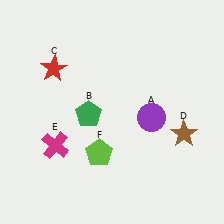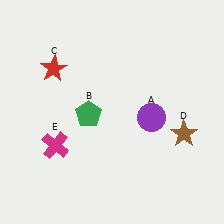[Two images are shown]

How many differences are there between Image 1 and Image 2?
There is 1 difference between the two images.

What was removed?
The lime pentagon (F) was removed in Image 2.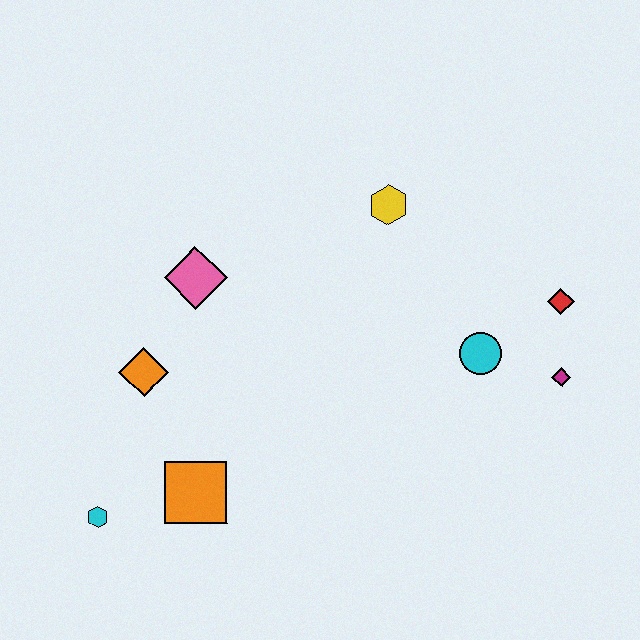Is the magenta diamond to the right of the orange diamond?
Yes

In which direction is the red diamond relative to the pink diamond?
The red diamond is to the right of the pink diamond.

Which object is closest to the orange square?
The cyan hexagon is closest to the orange square.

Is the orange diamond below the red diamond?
Yes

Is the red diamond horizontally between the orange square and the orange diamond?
No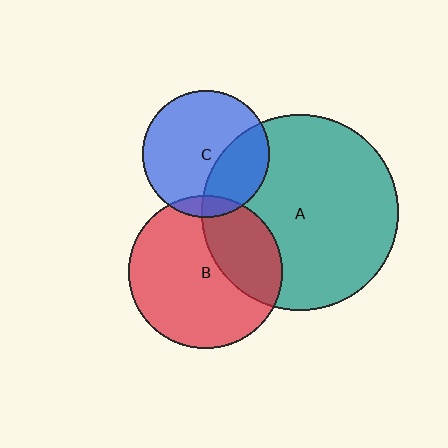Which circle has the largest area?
Circle A (teal).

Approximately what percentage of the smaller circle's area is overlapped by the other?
Approximately 30%.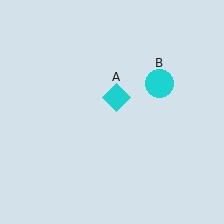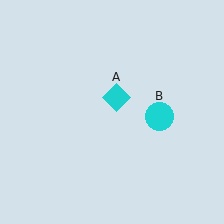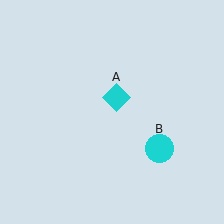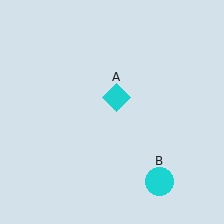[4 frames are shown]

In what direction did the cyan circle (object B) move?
The cyan circle (object B) moved down.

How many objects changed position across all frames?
1 object changed position: cyan circle (object B).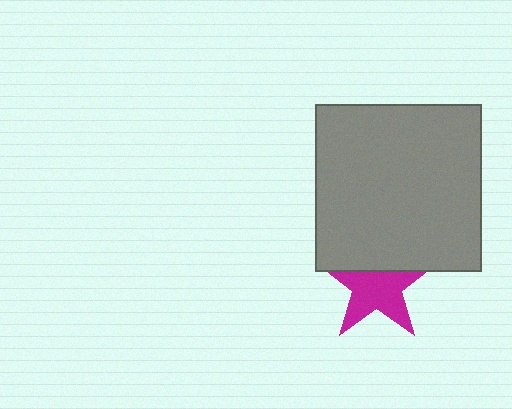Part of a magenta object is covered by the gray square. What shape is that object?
It is a star.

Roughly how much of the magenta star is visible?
Most of it is visible (roughly 67%).